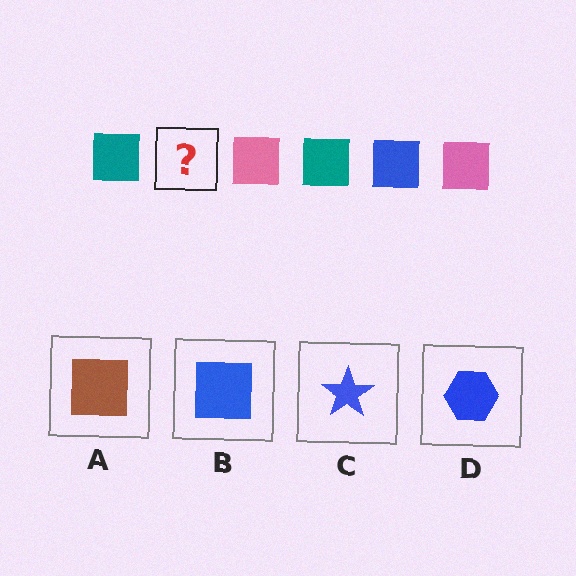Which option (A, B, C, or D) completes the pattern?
B.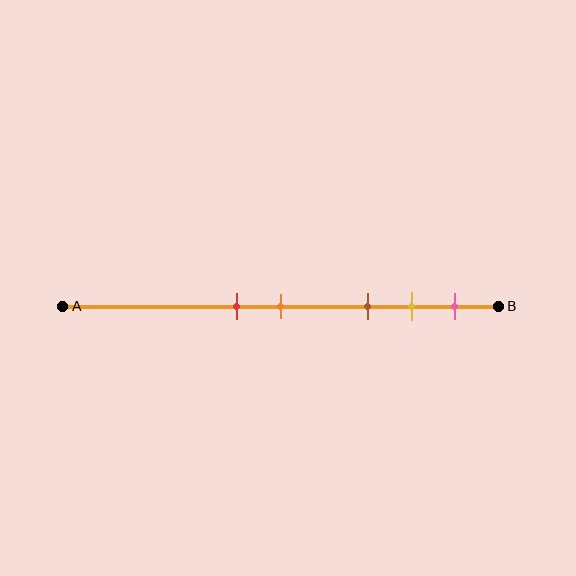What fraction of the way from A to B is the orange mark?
The orange mark is approximately 50% (0.5) of the way from A to B.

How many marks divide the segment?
There are 5 marks dividing the segment.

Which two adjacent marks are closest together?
The red and orange marks are the closest adjacent pair.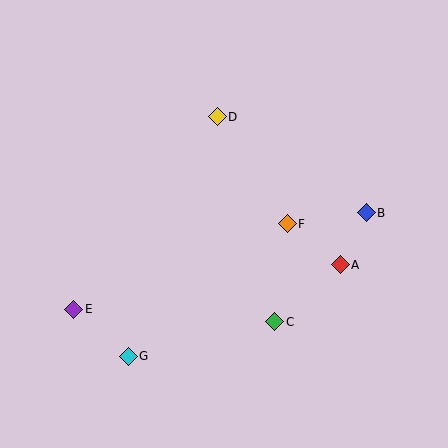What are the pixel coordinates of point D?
Point D is at (217, 117).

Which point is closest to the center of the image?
Point F at (287, 224) is closest to the center.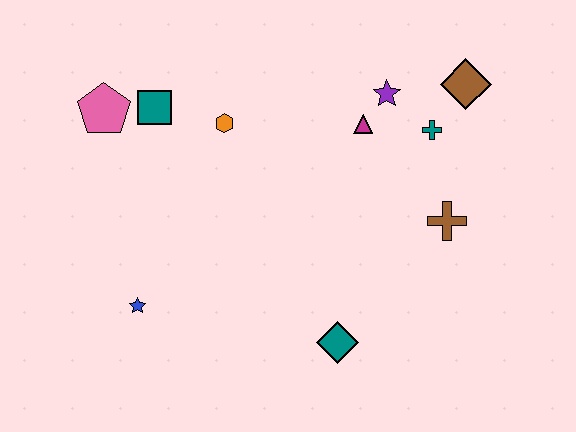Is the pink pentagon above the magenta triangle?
Yes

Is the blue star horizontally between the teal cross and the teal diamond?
No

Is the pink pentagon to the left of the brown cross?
Yes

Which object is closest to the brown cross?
The teal cross is closest to the brown cross.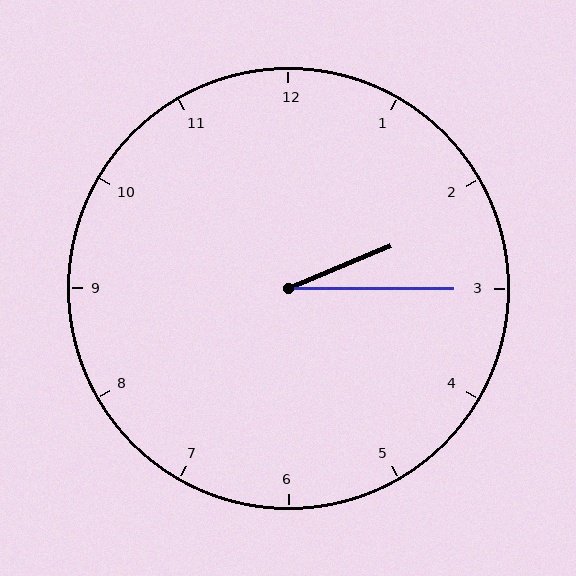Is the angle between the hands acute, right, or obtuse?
It is acute.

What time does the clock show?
2:15.